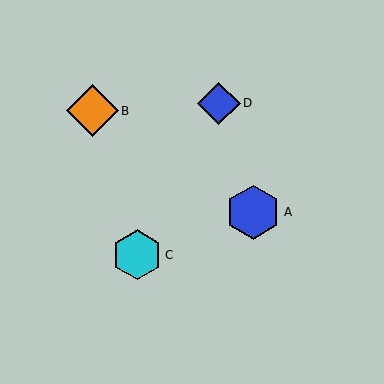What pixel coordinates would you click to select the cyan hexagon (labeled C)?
Click at (137, 255) to select the cyan hexagon C.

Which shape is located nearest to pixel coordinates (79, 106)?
The orange diamond (labeled B) at (93, 111) is nearest to that location.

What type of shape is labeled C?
Shape C is a cyan hexagon.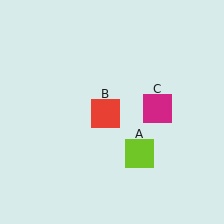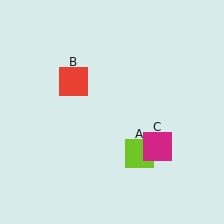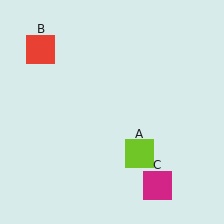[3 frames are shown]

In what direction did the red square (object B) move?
The red square (object B) moved up and to the left.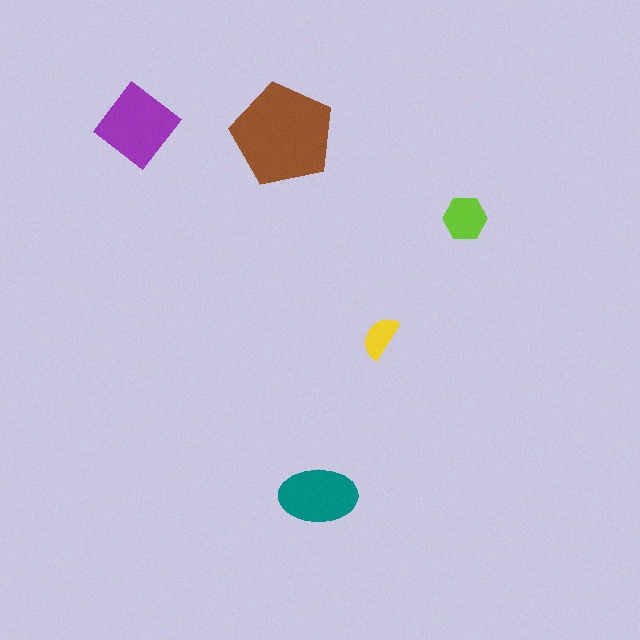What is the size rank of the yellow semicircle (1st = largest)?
5th.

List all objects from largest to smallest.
The brown pentagon, the purple diamond, the teal ellipse, the lime hexagon, the yellow semicircle.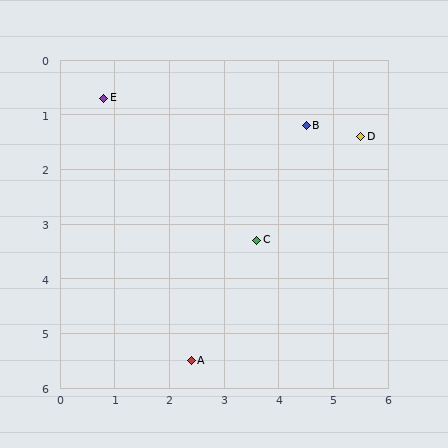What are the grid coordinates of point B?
Point B is at approximately (4.5, 1.2).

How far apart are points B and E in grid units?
Points B and E are about 3.7 grid units apart.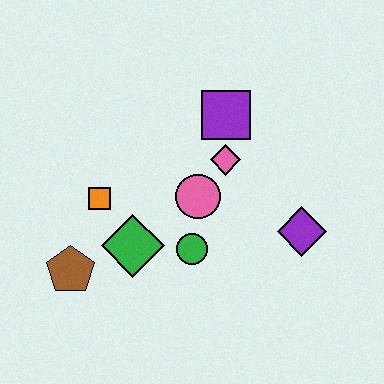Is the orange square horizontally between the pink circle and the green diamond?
No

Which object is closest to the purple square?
The pink diamond is closest to the purple square.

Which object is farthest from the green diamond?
The purple diamond is farthest from the green diamond.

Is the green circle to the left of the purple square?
Yes